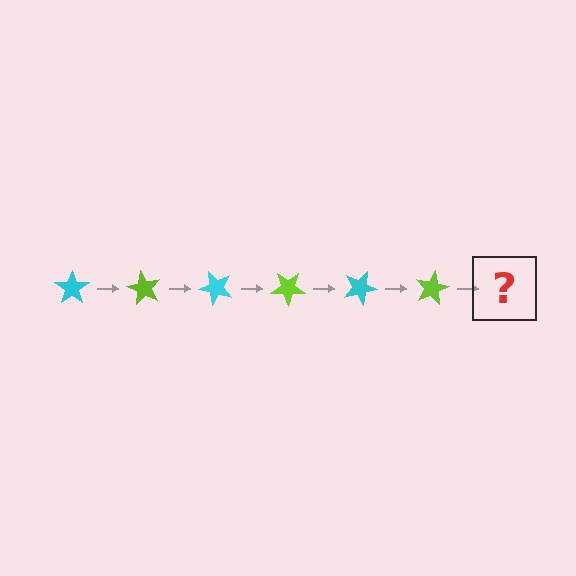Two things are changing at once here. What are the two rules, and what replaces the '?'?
The two rules are that it rotates 60 degrees each step and the color cycles through cyan and lime. The '?' should be a cyan star, rotated 360 degrees from the start.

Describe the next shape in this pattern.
It should be a cyan star, rotated 360 degrees from the start.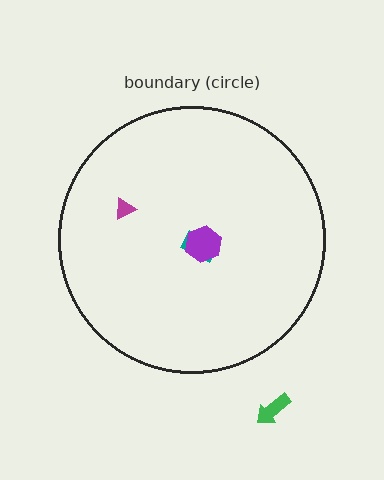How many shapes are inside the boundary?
3 inside, 1 outside.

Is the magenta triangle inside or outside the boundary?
Inside.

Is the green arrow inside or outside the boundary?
Outside.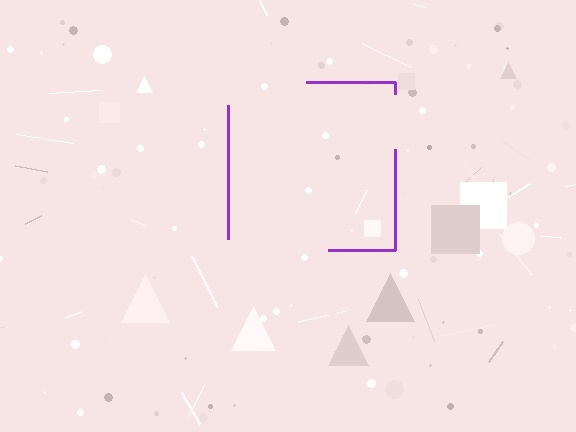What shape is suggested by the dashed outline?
The dashed outline suggests a square.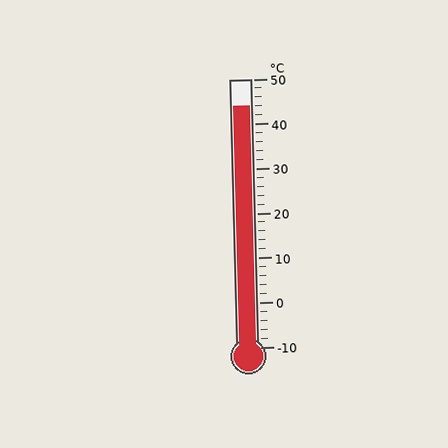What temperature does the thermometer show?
The thermometer shows approximately 44°C.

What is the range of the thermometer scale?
The thermometer scale ranges from -10°C to 50°C.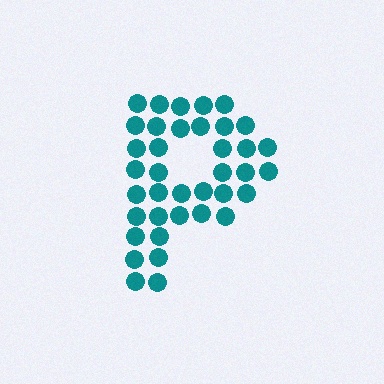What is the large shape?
The large shape is the letter P.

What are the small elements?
The small elements are circles.